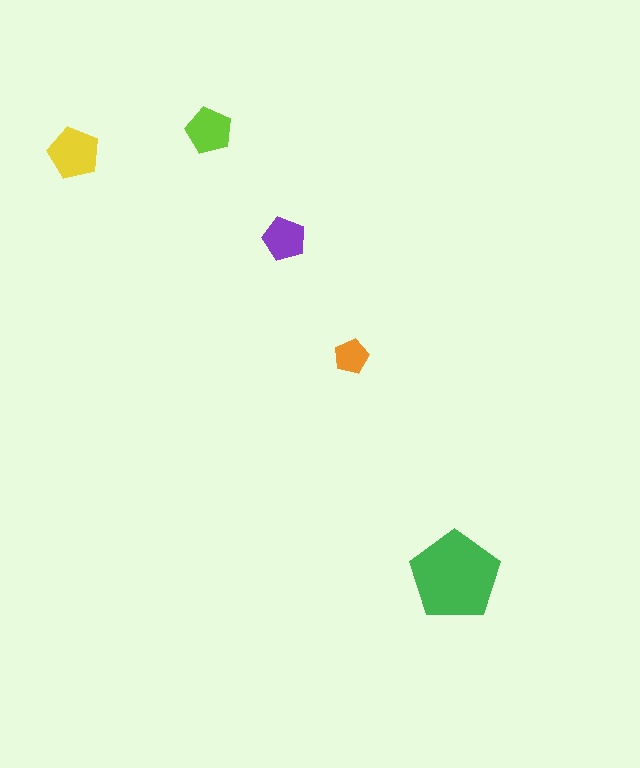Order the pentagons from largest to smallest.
the green one, the yellow one, the lime one, the purple one, the orange one.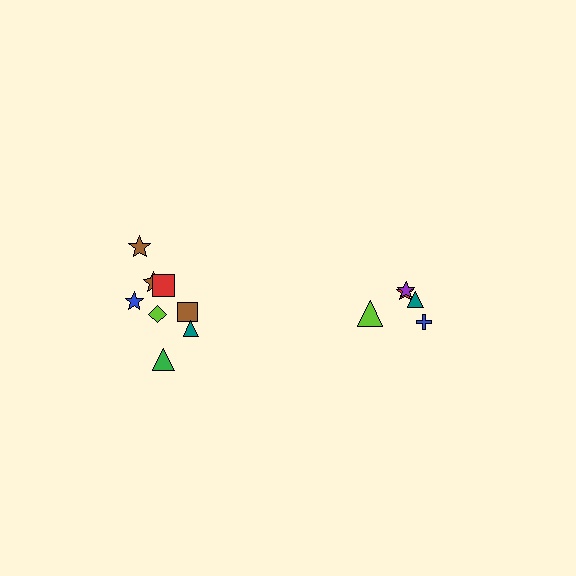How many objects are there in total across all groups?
There are 13 objects.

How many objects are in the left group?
There are 8 objects.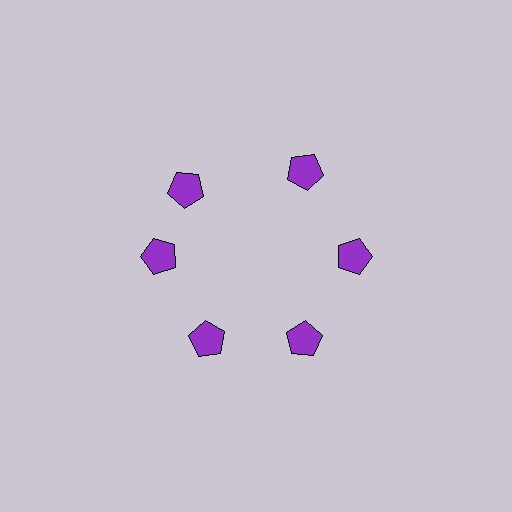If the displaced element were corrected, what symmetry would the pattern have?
It would have 6-fold rotational symmetry — the pattern would map onto itself every 60 degrees.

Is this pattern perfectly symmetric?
No. The 6 purple pentagons are arranged in a ring, but one element near the 11 o'clock position is rotated out of alignment along the ring, breaking the 6-fold rotational symmetry.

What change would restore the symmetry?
The symmetry would be restored by rotating it back into even spacing with its neighbors so that all 6 pentagons sit at equal angles and equal distance from the center.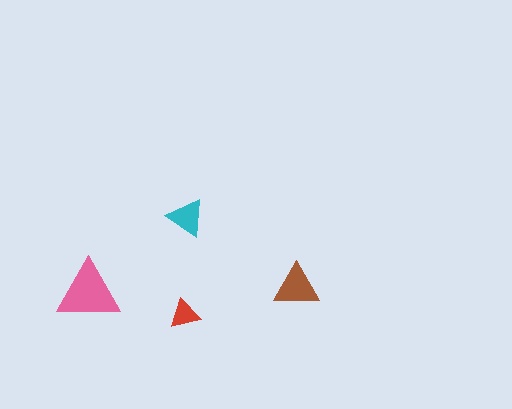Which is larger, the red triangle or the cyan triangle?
The cyan one.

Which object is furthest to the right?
The brown triangle is rightmost.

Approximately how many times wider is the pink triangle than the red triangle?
About 2 times wider.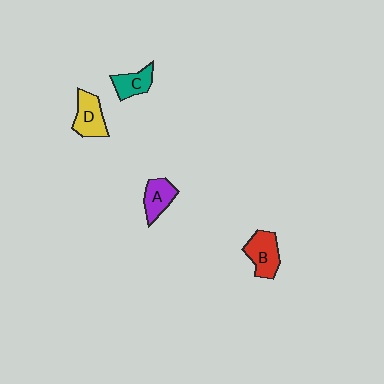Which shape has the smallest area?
Shape C (teal).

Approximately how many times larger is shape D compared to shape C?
Approximately 1.3 times.